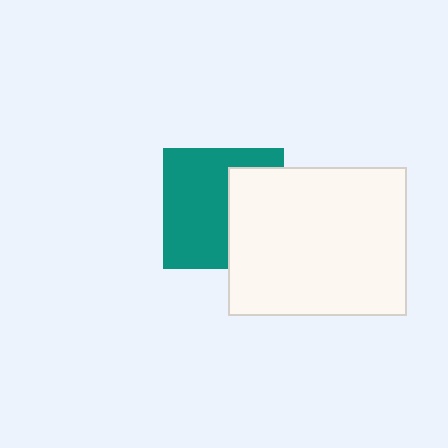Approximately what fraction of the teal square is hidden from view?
Roughly 39% of the teal square is hidden behind the white rectangle.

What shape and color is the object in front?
The object in front is a white rectangle.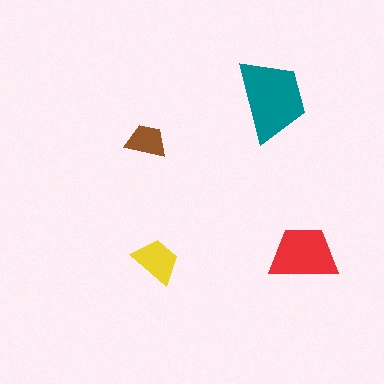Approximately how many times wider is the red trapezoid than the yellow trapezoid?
About 1.5 times wider.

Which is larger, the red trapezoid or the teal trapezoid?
The teal one.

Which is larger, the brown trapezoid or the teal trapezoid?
The teal one.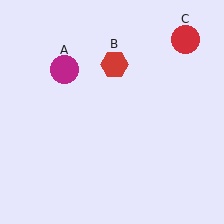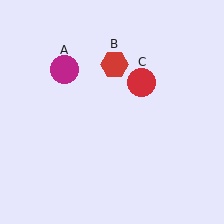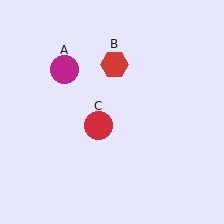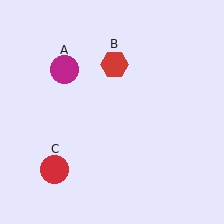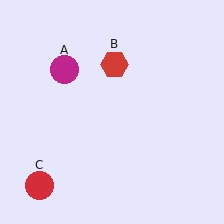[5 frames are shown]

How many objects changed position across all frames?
1 object changed position: red circle (object C).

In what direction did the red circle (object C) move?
The red circle (object C) moved down and to the left.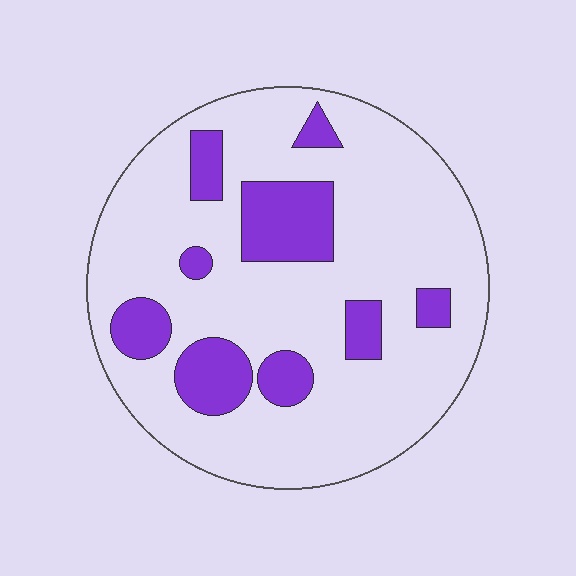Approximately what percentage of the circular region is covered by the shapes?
Approximately 20%.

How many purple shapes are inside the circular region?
9.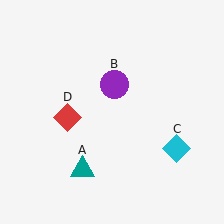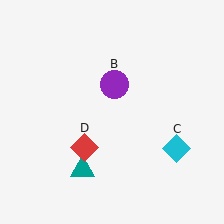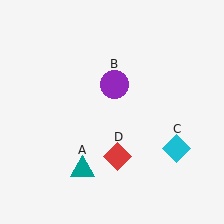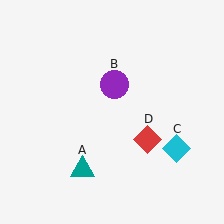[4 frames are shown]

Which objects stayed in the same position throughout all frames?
Teal triangle (object A) and purple circle (object B) and cyan diamond (object C) remained stationary.